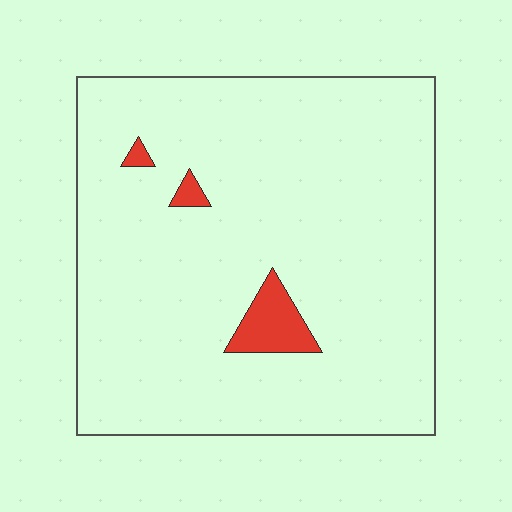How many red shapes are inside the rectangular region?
3.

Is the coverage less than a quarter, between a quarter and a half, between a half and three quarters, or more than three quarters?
Less than a quarter.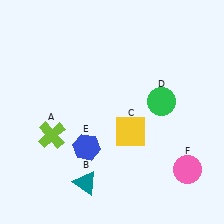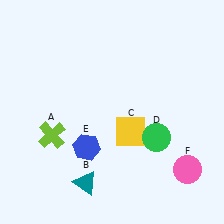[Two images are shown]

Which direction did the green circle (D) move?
The green circle (D) moved down.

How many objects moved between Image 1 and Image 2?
1 object moved between the two images.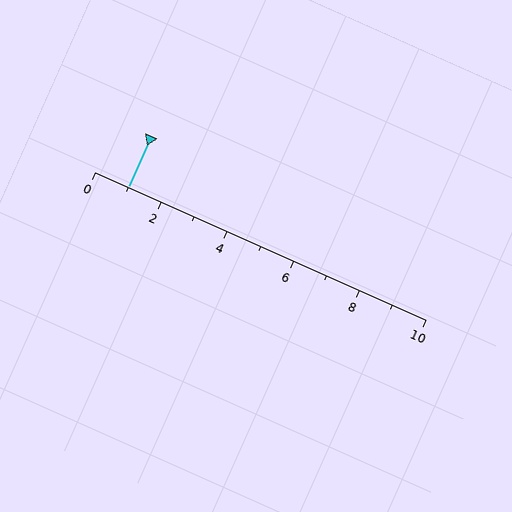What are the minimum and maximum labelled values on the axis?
The axis runs from 0 to 10.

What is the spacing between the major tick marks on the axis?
The major ticks are spaced 2 apart.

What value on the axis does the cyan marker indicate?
The marker indicates approximately 1.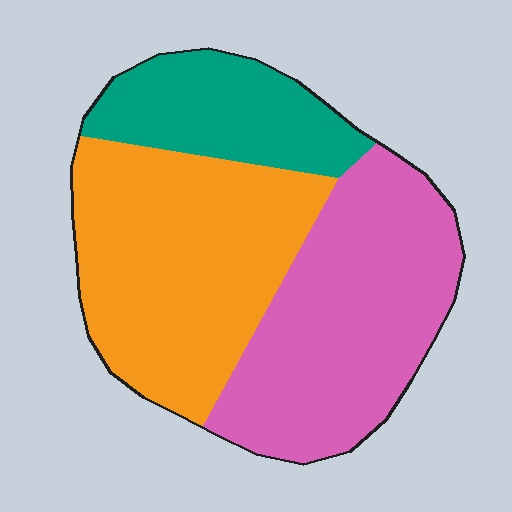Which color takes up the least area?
Teal, at roughly 20%.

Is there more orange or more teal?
Orange.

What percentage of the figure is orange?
Orange covers about 40% of the figure.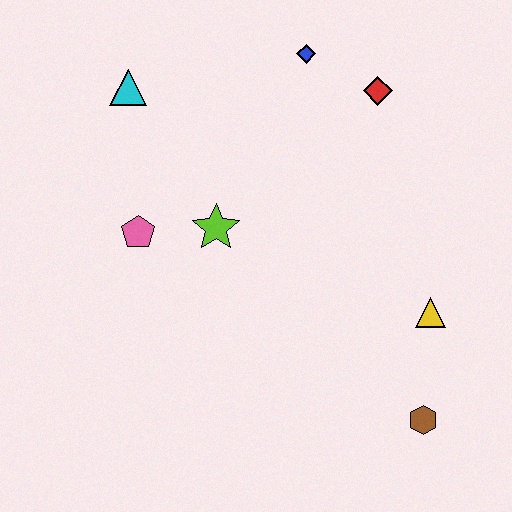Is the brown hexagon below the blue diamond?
Yes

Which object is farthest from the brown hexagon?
The cyan triangle is farthest from the brown hexagon.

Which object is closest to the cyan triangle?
The pink pentagon is closest to the cyan triangle.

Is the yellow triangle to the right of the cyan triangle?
Yes